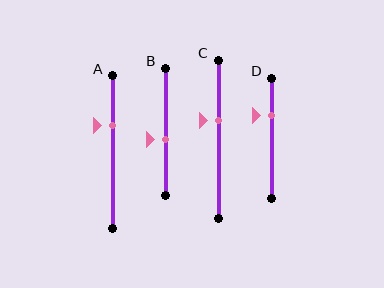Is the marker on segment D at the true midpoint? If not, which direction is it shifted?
No, the marker on segment D is shifted upward by about 19% of the segment length.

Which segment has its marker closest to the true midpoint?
Segment B has its marker closest to the true midpoint.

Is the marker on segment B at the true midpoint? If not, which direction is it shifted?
No, the marker on segment B is shifted downward by about 6% of the segment length.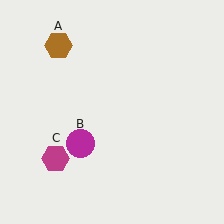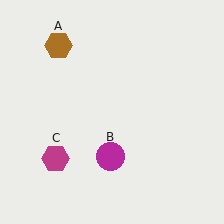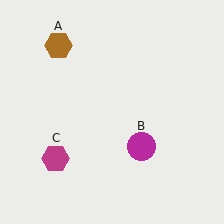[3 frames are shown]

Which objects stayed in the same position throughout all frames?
Brown hexagon (object A) and magenta hexagon (object C) remained stationary.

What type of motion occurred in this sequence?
The magenta circle (object B) rotated counterclockwise around the center of the scene.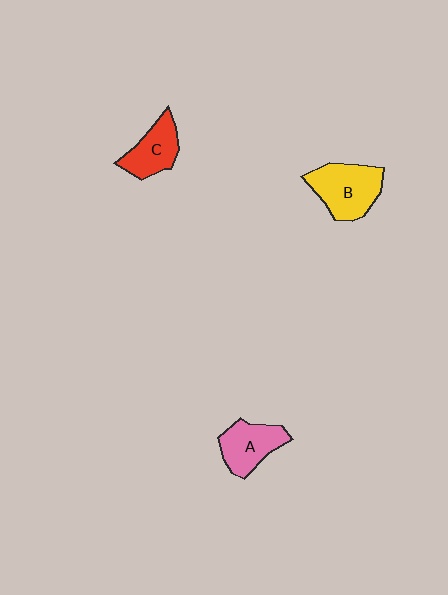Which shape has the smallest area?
Shape C (red).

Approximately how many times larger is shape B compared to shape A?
Approximately 1.3 times.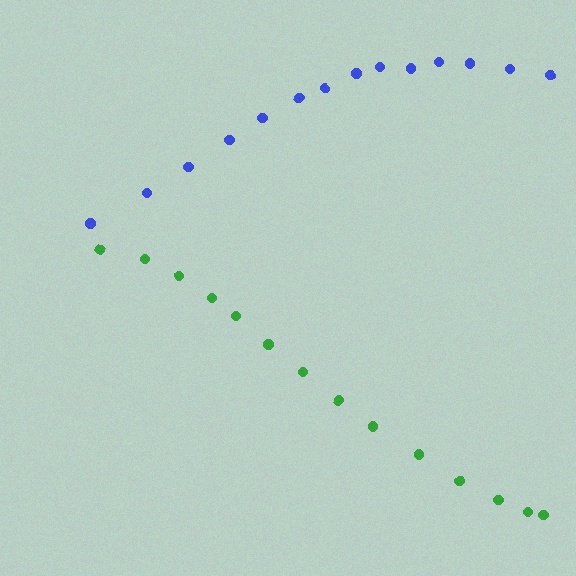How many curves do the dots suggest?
There are 2 distinct paths.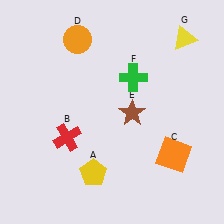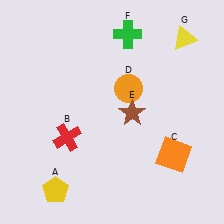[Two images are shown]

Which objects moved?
The objects that moved are: the yellow pentagon (A), the orange circle (D), the green cross (F).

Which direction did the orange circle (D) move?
The orange circle (D) moved right.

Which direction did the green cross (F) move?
The green cross (F) moved up.